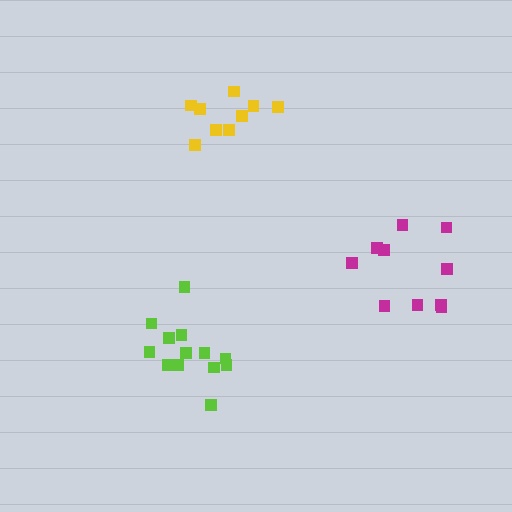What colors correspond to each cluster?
The clusters are colored: yellow, lime, magenta.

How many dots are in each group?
Group 1: 9 dots, Group 2: 13 dots, Group 3: 10 dots (32 total).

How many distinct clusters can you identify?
There are 3 distinct clusters.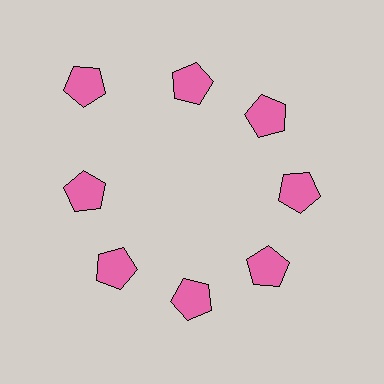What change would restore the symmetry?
The symmetry would be restored by moving it inward, back onto the ring so that all 8 pentagons sit at equal angles and equal distance from the center.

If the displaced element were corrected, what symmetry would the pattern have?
It would have 8-fold rotational symmetry — the pattern would map onto itself every 45 degrees.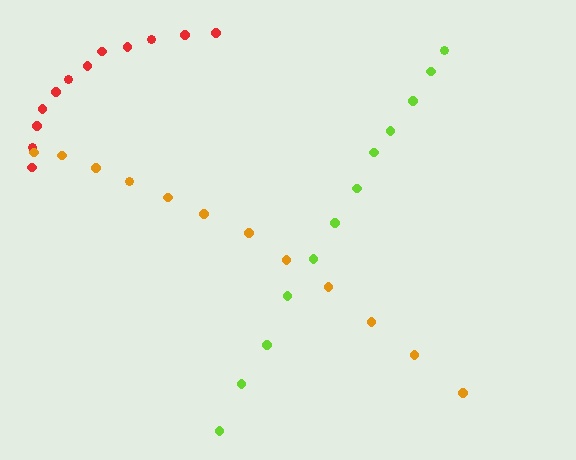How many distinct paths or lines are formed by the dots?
There are 3 distinct paths.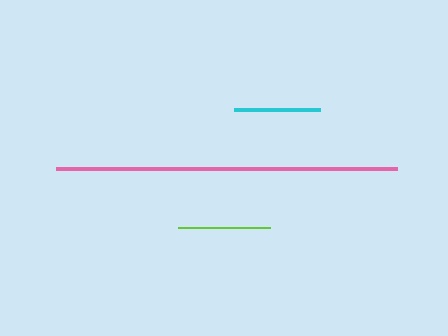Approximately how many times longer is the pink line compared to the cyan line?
The pink line is approximately 4.0 times the length of the cyan line.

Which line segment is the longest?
The pink line is the longest at approximately 341 pixels.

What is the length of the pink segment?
The pink segment is approximately 341 pixels long.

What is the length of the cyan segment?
The cyan segment is approximately 85 pixels long.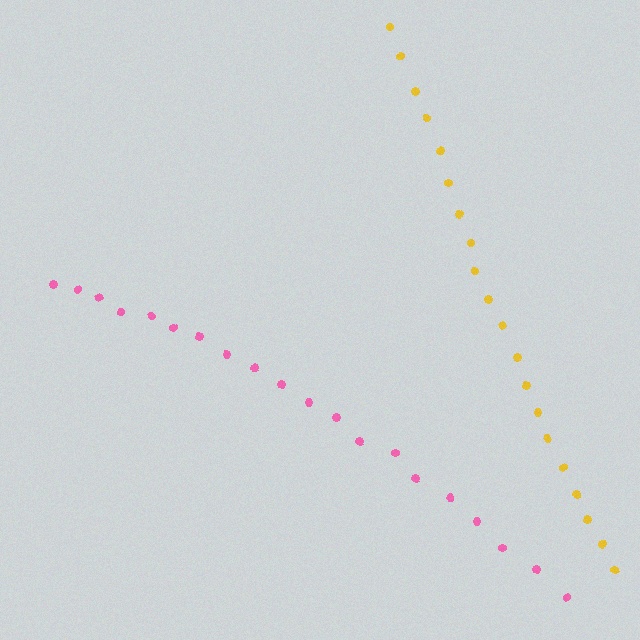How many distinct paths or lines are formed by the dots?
There are 2 distinct paths.